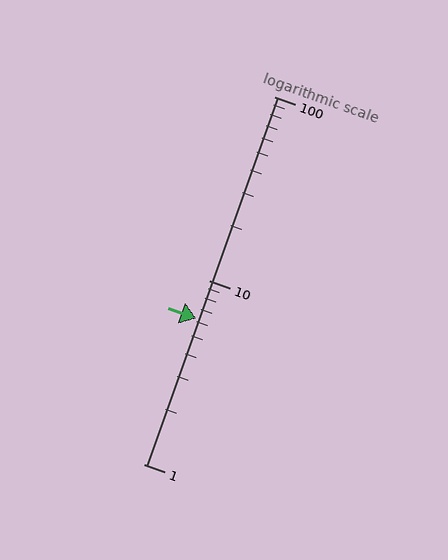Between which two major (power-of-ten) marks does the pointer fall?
The pointer is between 1 and 10.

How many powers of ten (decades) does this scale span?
The scale spans 2 decades, from 1 to 100.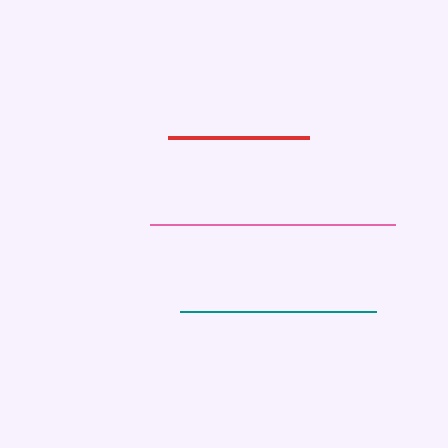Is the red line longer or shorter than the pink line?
The pink line is longer than the red line.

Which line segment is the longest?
The pink line is the longest at approximately 245 pixels.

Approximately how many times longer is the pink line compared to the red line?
The pink line is approximately 1.7 times the length of the red line.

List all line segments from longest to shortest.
From longest to shortest: pink, teal, red.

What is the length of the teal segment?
The teal segment is approximately 196 pixels long.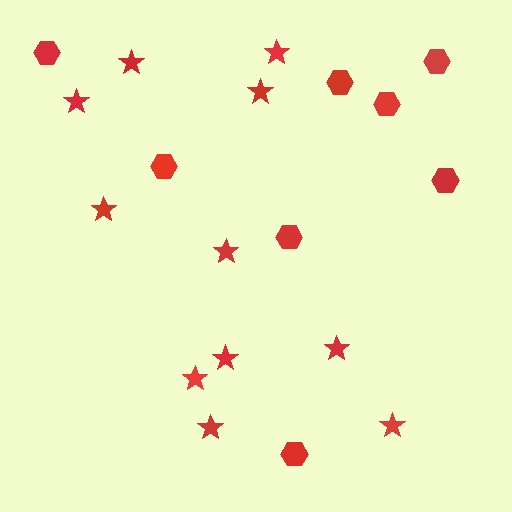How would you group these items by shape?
There are 2 groups: one group of stars (11) and one group of hexagons (8).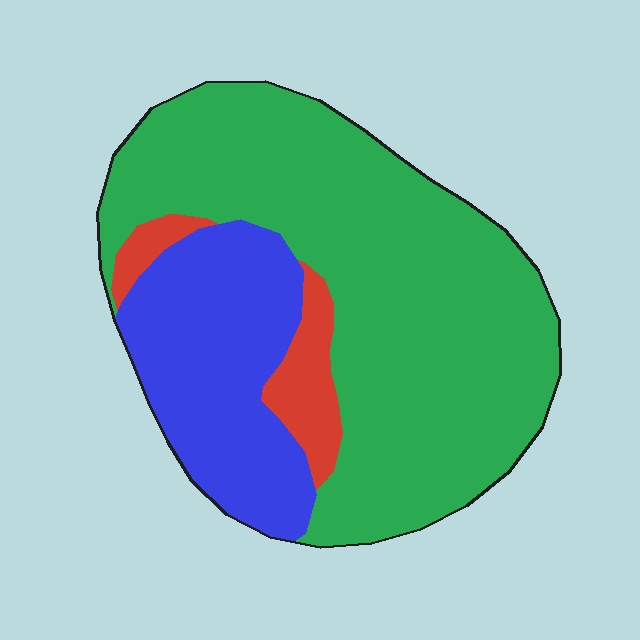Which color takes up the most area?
Green, at roughly 65%.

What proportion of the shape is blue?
Blue covers roughly 25% of the shape.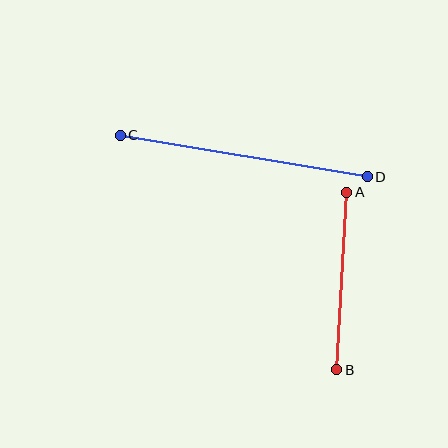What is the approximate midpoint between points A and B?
The midpoint is at approximately (342, 281) pixels.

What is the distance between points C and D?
The distance is approximately 250 pixels.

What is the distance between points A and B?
The distance is approximately 177 pixels.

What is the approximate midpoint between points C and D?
The midpoint is at approximately (244, 156) pixels.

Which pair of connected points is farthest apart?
Points C and D are farthest apart.